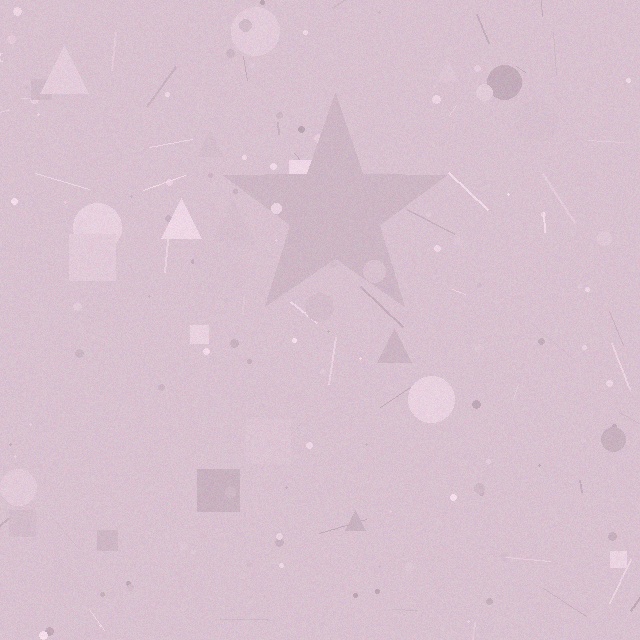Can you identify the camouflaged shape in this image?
The camouflaged shape is a star.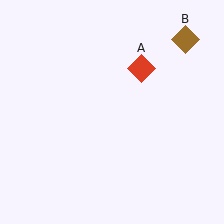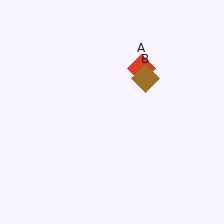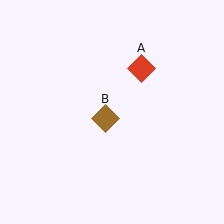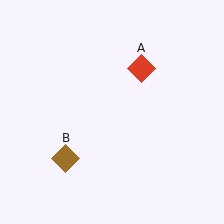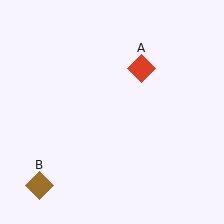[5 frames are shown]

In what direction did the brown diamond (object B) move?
The brown diamond (object B) moved down and to the left.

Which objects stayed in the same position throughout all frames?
Red diamond (object A) remained stationary.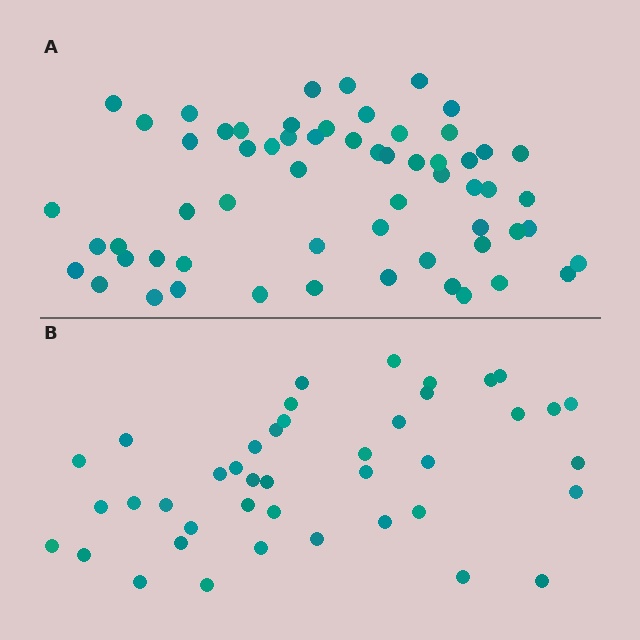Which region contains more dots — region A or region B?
Region A (the top region) has more dots.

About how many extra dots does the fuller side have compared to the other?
Region A has approximately 20 more dots than region B.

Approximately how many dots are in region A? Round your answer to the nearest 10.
About 60 dots.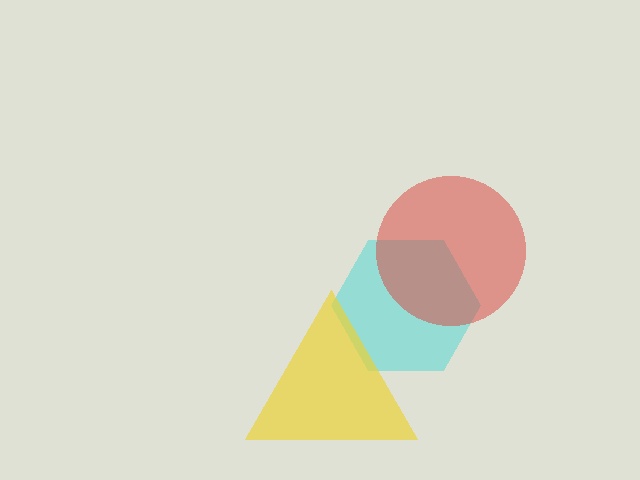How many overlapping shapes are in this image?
There are 3 overlapping shapes in the image.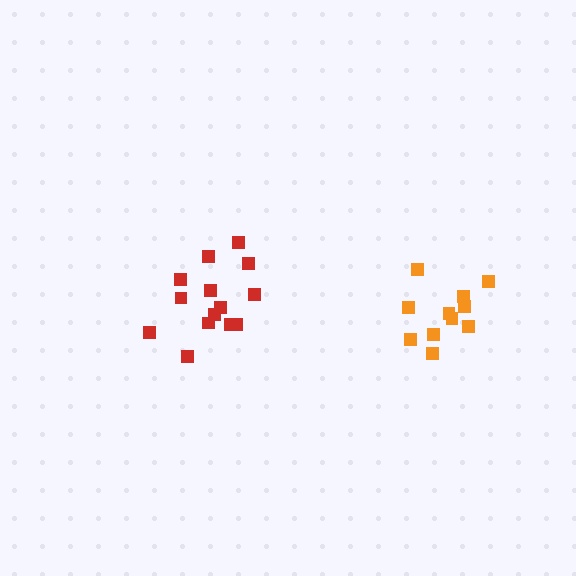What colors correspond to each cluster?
The clusters are colored: red, orange.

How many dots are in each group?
Group 1: 14 dots, Group 2: 11 dots (25 total).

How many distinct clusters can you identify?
There are 2 distinct clusters.